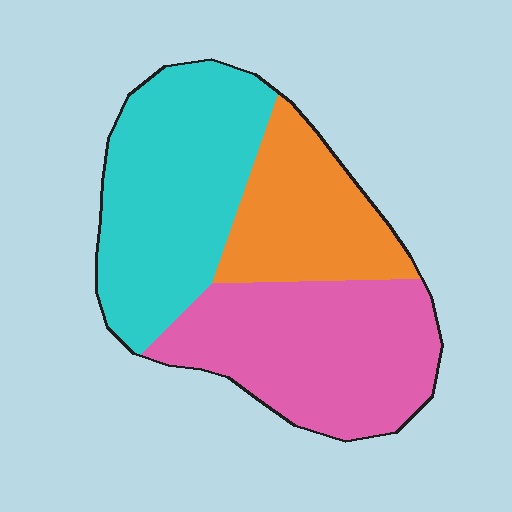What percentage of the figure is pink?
Pink takes up about three eighths (3/8) of the figure.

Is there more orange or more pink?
Pink.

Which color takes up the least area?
Orange, at roughly 25%.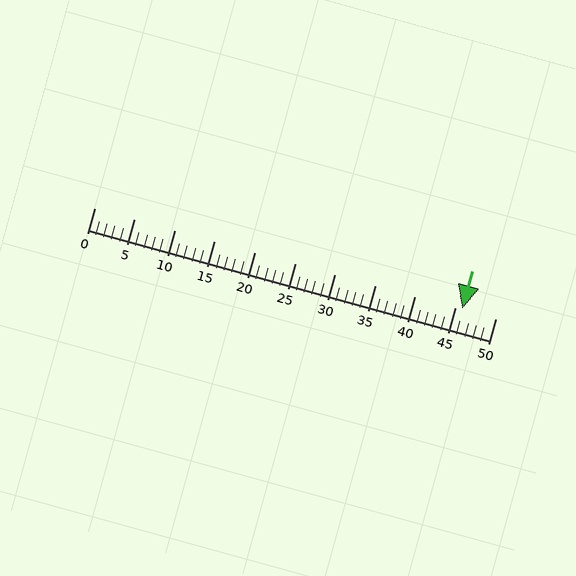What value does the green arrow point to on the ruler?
The green arrow points to approximately 46.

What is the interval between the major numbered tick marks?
The major tick marks are spaced 5 units apart.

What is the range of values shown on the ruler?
The ruler shows values from 0 to 50.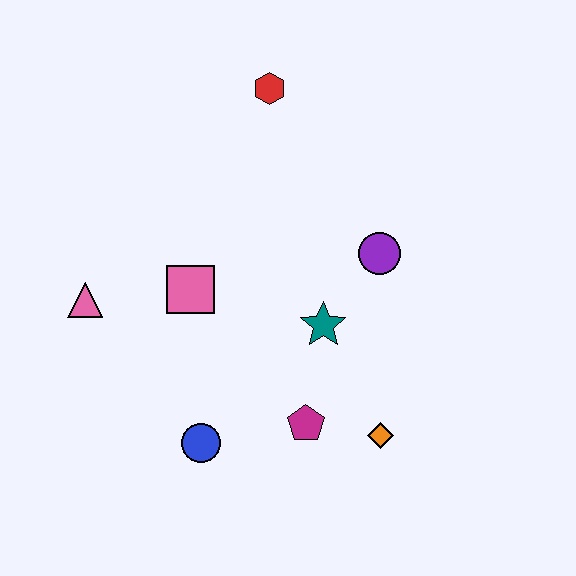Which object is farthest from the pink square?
The orange diamond is farthest from the pink square.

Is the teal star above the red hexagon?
No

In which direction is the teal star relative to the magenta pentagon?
The teal star is above the magenta pentagon.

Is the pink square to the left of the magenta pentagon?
Yes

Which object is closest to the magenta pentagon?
The orange diamond is closest to the magenta pentagon.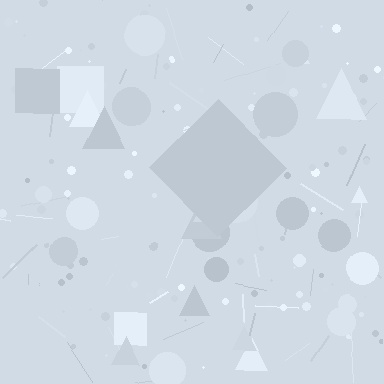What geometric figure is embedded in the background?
A diamond is embedded in the background.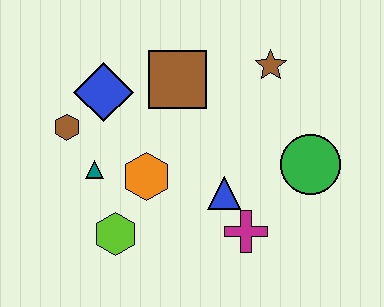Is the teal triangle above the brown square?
No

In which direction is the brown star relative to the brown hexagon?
The brown star is to the right of the brown hexagon.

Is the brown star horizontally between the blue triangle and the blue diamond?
No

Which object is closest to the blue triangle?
The magenta cross is closest to the blue triangle.